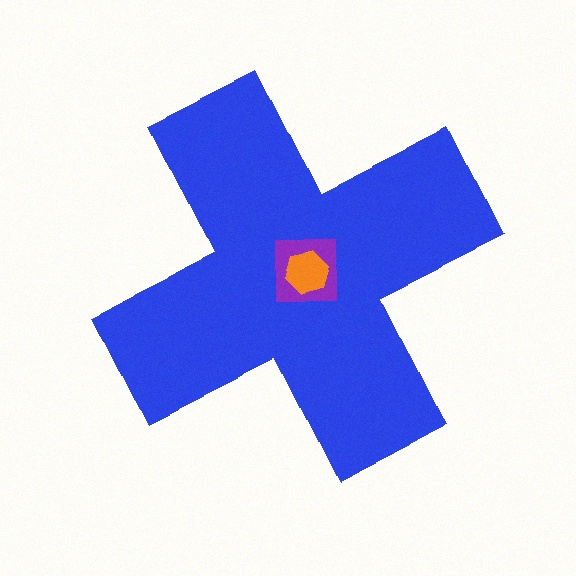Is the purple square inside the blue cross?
Yes.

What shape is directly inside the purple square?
The orange hexagon.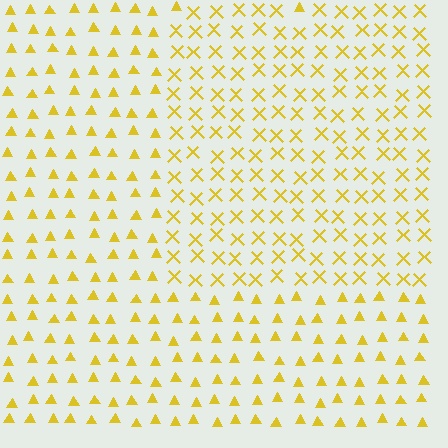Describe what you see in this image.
The image is filled with small yellow elements arranged in a uniform grid. A rectangle-shaped region contains X marks, while the surrounding area contains triangles. The boundary is defined purely by the change in element shape.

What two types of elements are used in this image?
The image uses X marks inside the rectangle region and triangles outside it.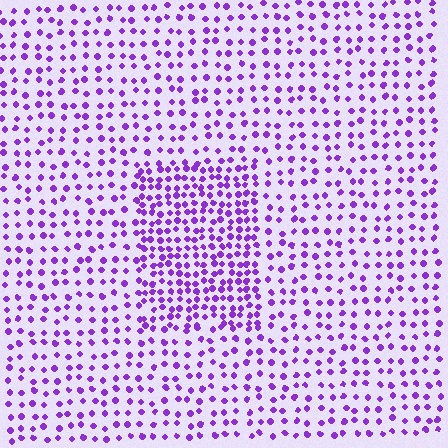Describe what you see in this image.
The image contains small purple elements arranged at two different densities. A rectangle-shaped region is visible where the elements are more densely packed than the surrounding area.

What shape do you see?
I see a rectangle.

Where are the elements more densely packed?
The elements are more densely packed inside the rectangle boundary.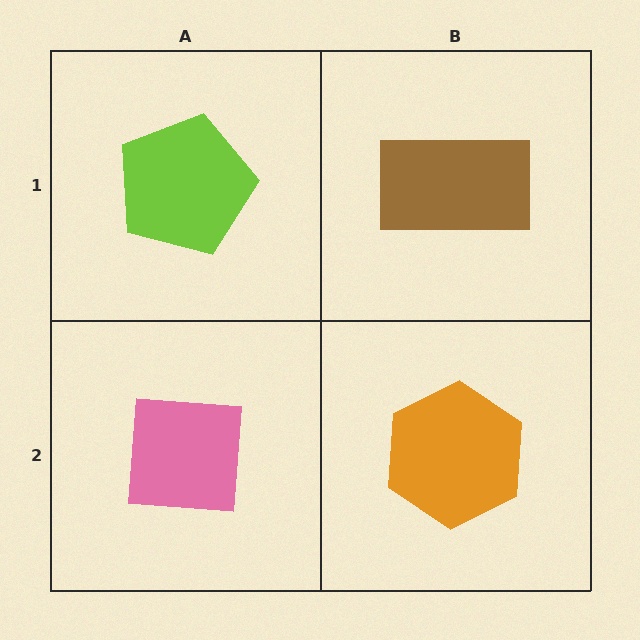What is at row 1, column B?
A brown rectangle.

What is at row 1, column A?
A lime pentagon.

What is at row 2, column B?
An orange hexagon.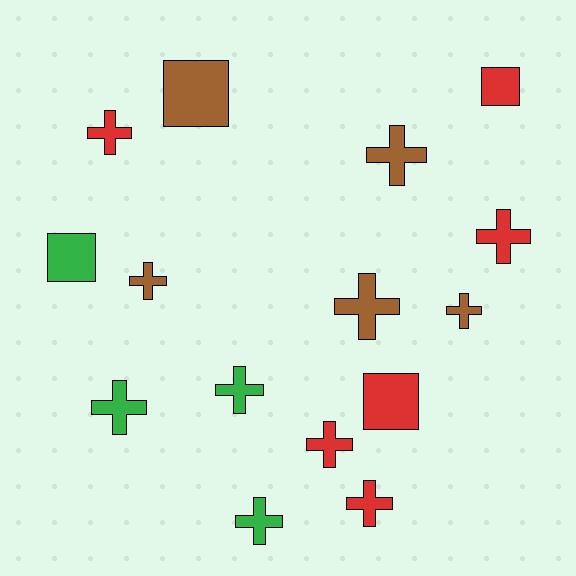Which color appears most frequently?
Red, with 6 objects.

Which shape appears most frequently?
Cross, with 11 objects.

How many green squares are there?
There is 1 green square.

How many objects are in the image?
There are 15 objects.